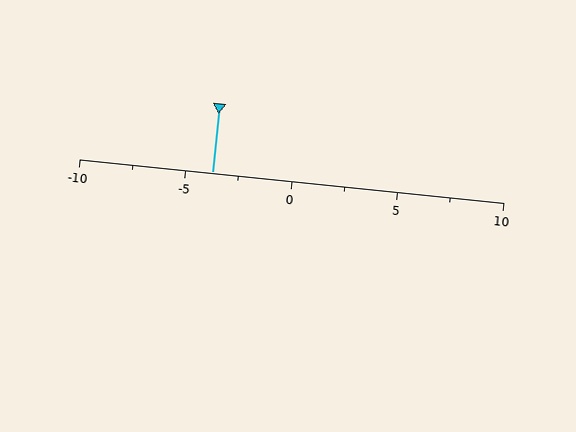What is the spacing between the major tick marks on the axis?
The major ticks are spaced 5 apart.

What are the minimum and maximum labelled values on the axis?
The axis runs from -10 to 10.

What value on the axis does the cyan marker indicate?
The marker indicates approximately -3.8.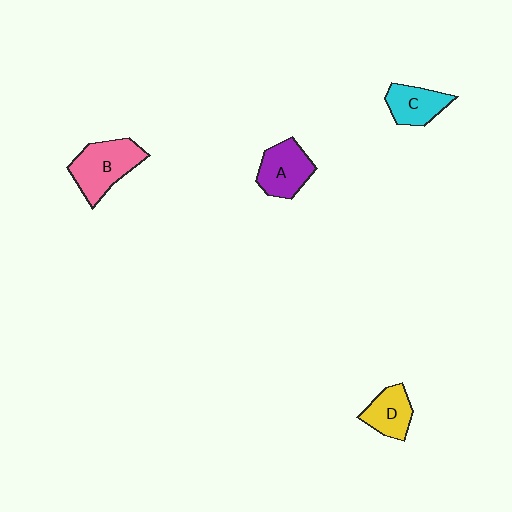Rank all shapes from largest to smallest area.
From largest to smallest: B (pink), A (purple), C (cyan), D (yellow).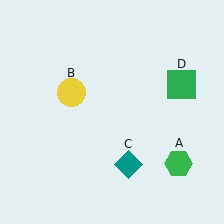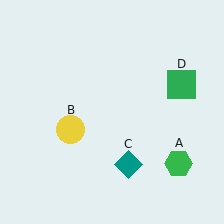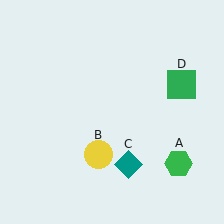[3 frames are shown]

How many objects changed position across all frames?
1 object changed position: yellow circle (object B).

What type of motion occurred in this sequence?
The yellow circle (object B) rotated counterclockwise around the center of the scene.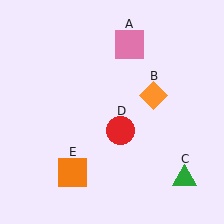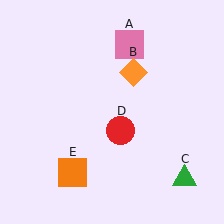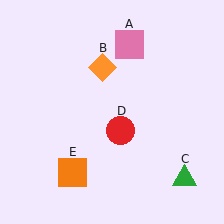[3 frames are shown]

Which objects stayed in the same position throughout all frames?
Pink square (object A) and green triangle (object C) and red circle (object D) and orange square (object E) remained stationary.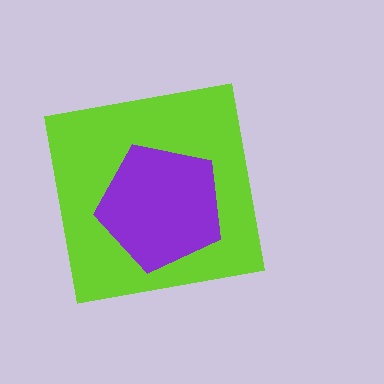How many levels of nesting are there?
2.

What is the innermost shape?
The purple pentagon.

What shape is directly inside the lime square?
The purple pentagon.